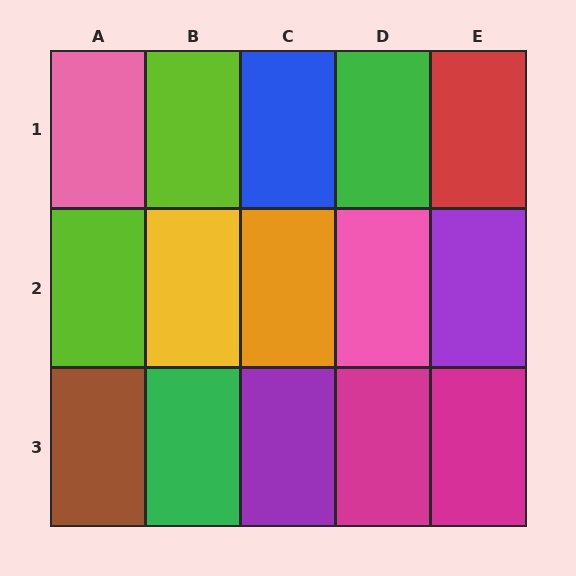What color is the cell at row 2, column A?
Lime.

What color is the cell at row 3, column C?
Purple.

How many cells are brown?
1 cell is brown.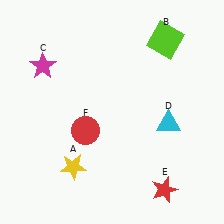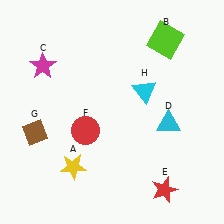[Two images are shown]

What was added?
A brown diamond (G), a cyan triangle (H) were added in Image 2.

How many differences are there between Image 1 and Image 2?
There are 2 differences between the two images.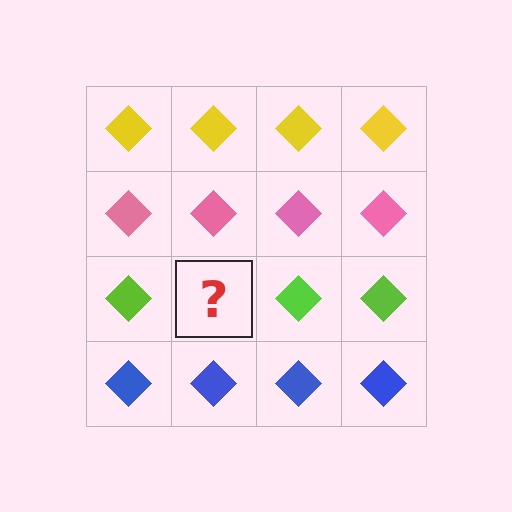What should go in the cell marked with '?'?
The missing cell should contain a lime diamond.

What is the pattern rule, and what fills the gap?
The rule is that each row has a consistent color. The gap should be filled with a lime diamond.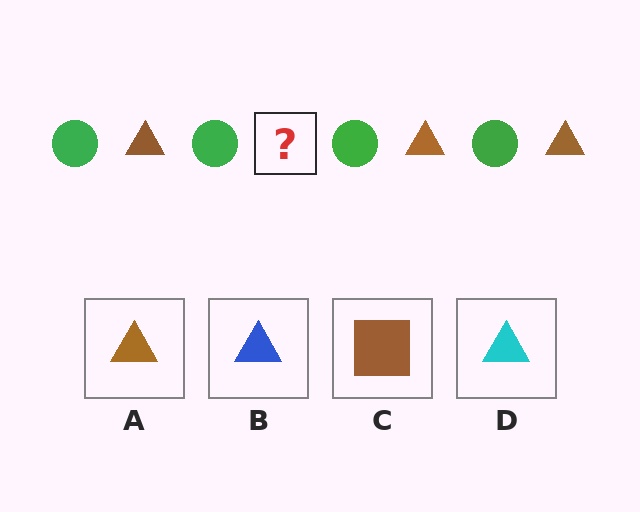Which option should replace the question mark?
Option A.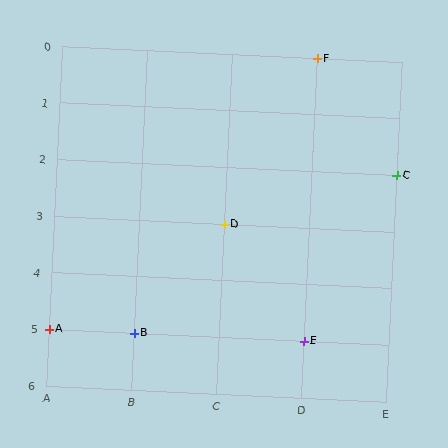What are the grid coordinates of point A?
Point A is at grid coordinates (A, 5).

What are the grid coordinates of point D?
Point D is at grid coordinates (C, 3).